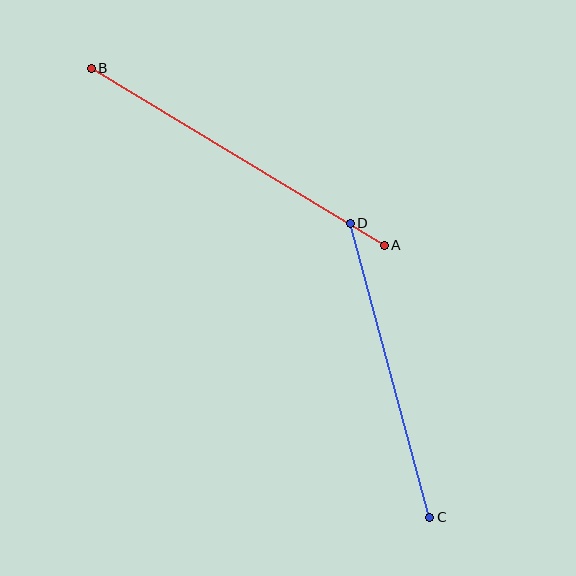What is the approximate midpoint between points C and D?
The midpoint is at approximately (390, 370) pixels.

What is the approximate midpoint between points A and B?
The midpoint is at approximately (238, 157) pixels.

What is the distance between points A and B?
The distance is approximately 342 pixels.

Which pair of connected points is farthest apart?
Points A and B are farthest apart.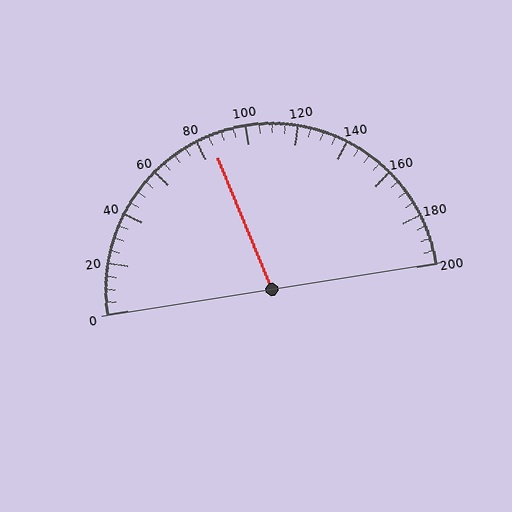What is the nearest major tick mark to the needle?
The nearest major tick mark is 80.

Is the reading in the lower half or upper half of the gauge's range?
The reading is in the lower half of the range (0 to 200).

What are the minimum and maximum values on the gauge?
The gauge ranges from 0 to 200.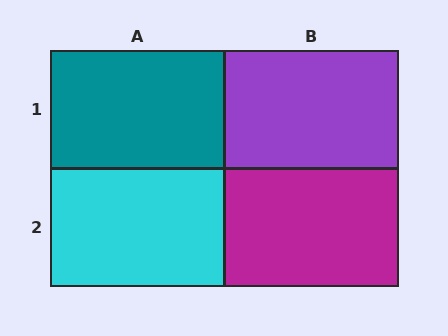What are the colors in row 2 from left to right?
Cyan, magenta.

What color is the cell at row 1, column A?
Teal.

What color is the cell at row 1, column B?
Purple.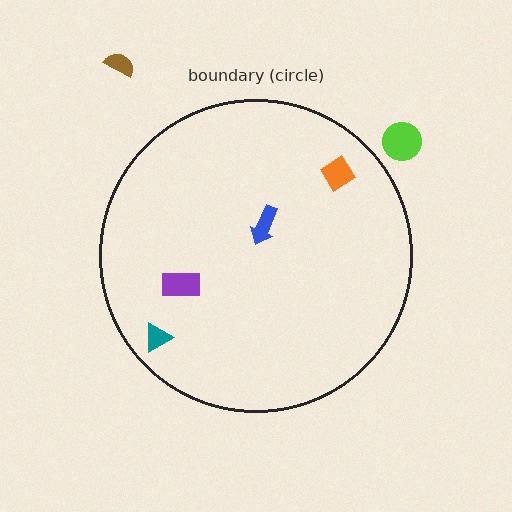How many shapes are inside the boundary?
4 inside, 2 outside.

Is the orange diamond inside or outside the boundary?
Inside.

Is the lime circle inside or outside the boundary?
Outside.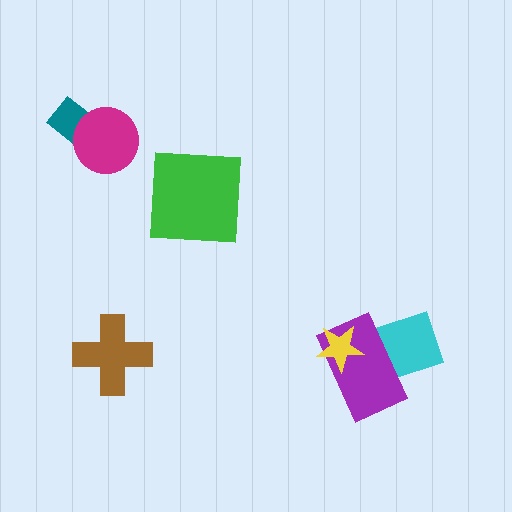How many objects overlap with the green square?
0 objects overlap with the green square.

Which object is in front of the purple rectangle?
The yellow star is in front of the purple rectangle.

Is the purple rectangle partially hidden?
Yes, it is partially covered by another shape.